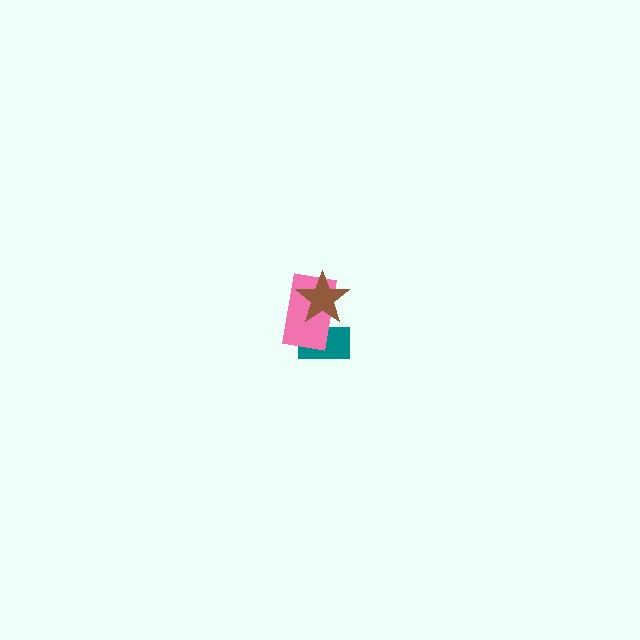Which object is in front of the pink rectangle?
The brown star is in front of the pink rectangle.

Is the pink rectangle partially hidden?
Yes, it is partially covered by another shape.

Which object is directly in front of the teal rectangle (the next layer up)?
The pink rectangle is directly in front of the teal rectangle.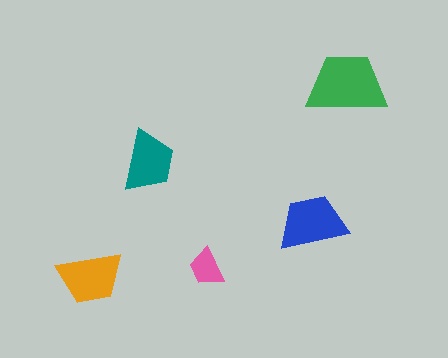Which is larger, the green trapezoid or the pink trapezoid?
The green one.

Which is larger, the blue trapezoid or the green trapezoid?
The green one.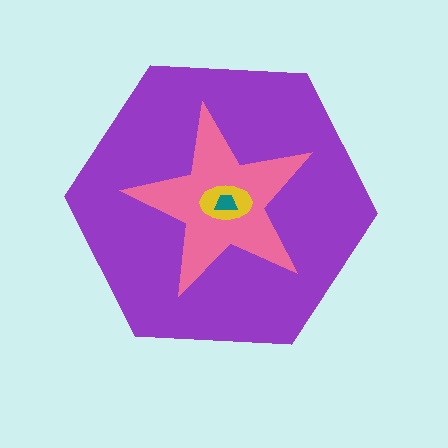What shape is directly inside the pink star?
The yellow ellipse.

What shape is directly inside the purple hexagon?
The pink star.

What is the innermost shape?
The teal trapezoid.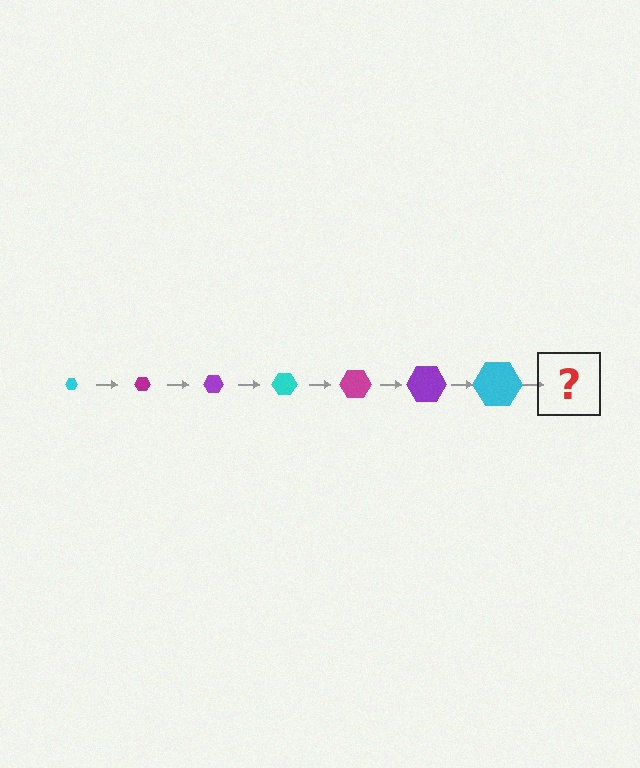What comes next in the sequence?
The next element should be a magenta hexagon, larger than the previous one.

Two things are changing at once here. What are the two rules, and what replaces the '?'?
The two rules are that the hexagon grows larger each step and the color cycles through cyan, magenta, and purple. The '?' should be a magenta hexagon, larger than the previous one.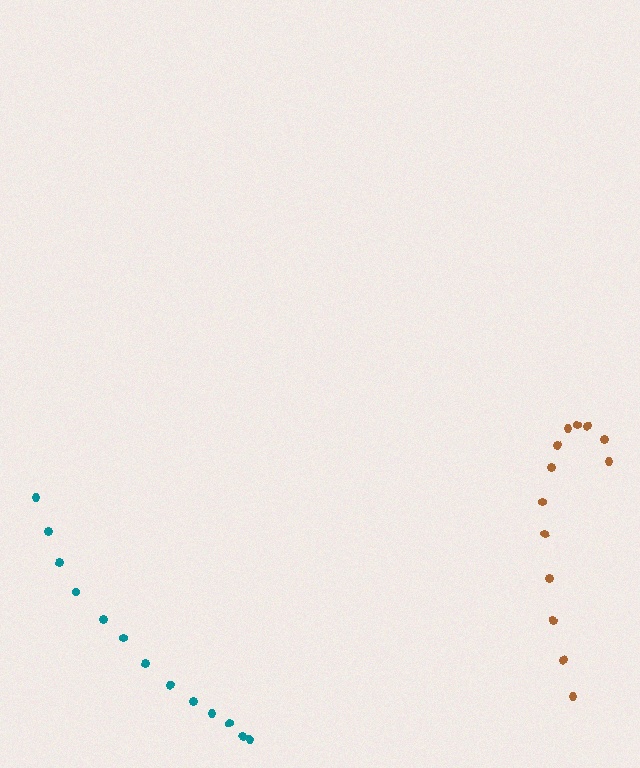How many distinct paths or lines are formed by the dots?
There are 2 distinct paths.